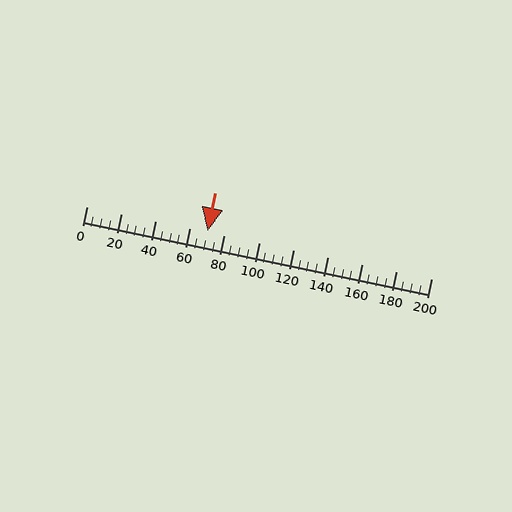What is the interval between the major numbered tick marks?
The major tick marks are spaced 20 units apart.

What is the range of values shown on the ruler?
The ruler shows values from 0 to 200.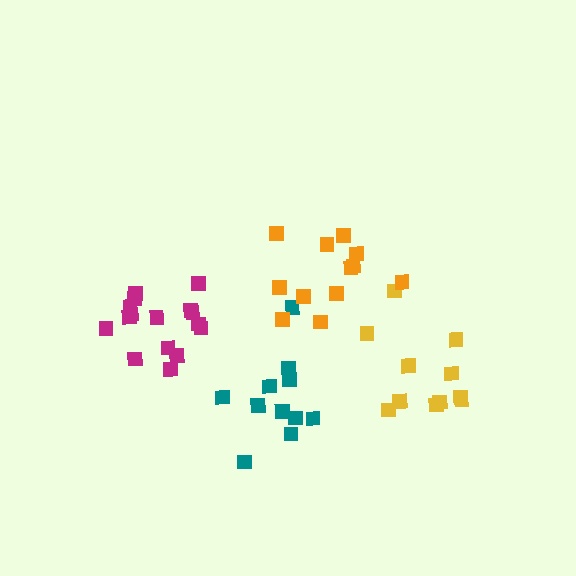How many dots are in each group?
Group 1: 11 dots, Group 2: 11 dots, Group 3: 16 dots, Group 4: 12 dots (50 total).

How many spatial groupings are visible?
There are 4 spatial groupings.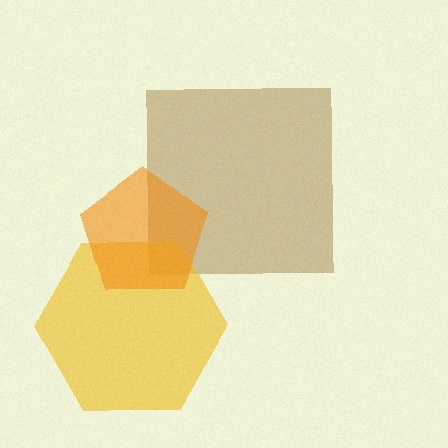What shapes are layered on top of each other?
The layered shapes are: a brown square, a yellow hexagon, an orange pentagon.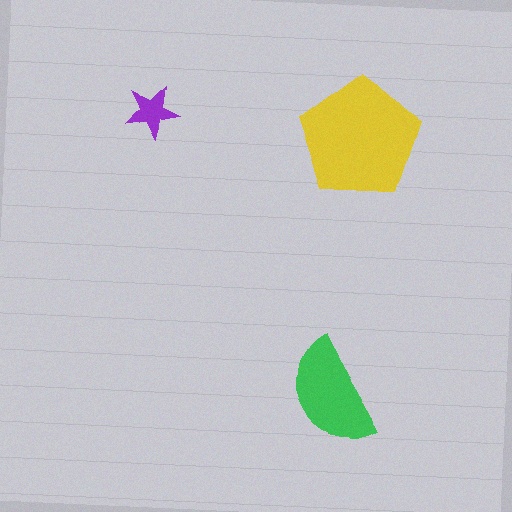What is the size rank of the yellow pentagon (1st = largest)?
1st.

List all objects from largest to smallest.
The yellow pentagon, the green semicircle, the purple star.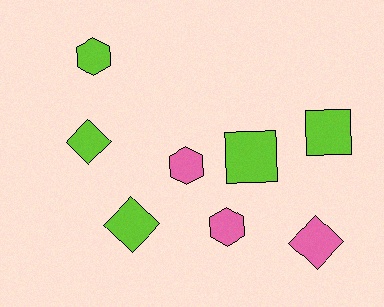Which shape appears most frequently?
Hexagon, with 3 objects.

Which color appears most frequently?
Lime, with 5 objects.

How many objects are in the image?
There are 8 objects.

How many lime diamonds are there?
There are 2 lime diamonds.